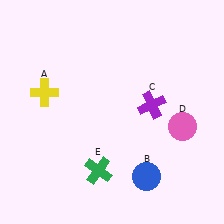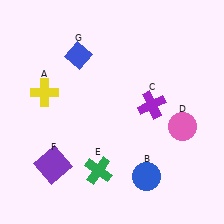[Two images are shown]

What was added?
A purple square (F), a blue diamond (G) were added in Image 2.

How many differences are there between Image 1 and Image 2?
There are 2 differences between the two images.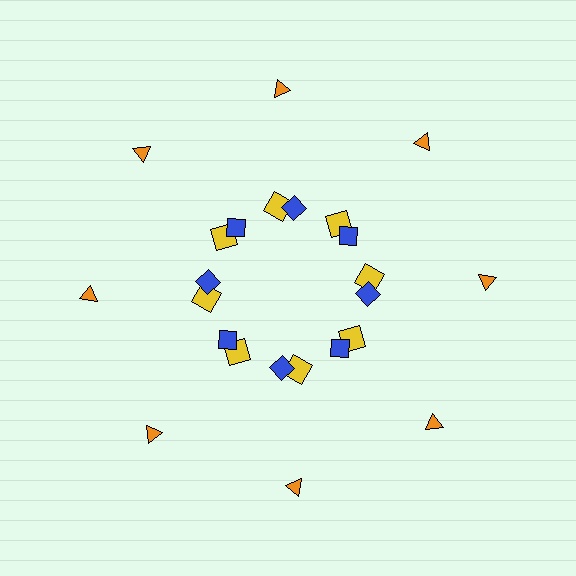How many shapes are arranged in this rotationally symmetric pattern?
There are 24 shapes, arranged in 8 groups of 3.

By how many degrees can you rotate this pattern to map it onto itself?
The pattern maps onto itself every 45 degrees of rotation.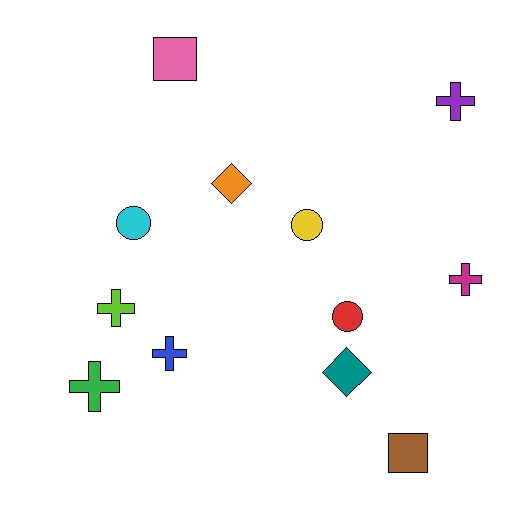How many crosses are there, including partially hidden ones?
There are 5 crosses.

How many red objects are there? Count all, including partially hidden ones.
There is 1 red object.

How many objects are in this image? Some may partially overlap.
There are 12 objects.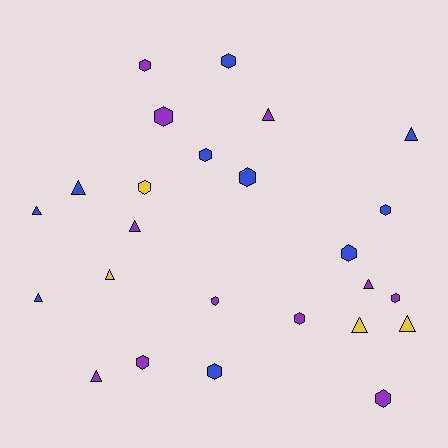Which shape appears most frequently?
Hexagon, with 14 objects.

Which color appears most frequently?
Purple, with 11 objects.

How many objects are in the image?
There are 25 objects.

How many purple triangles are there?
There are 4 purple triangles.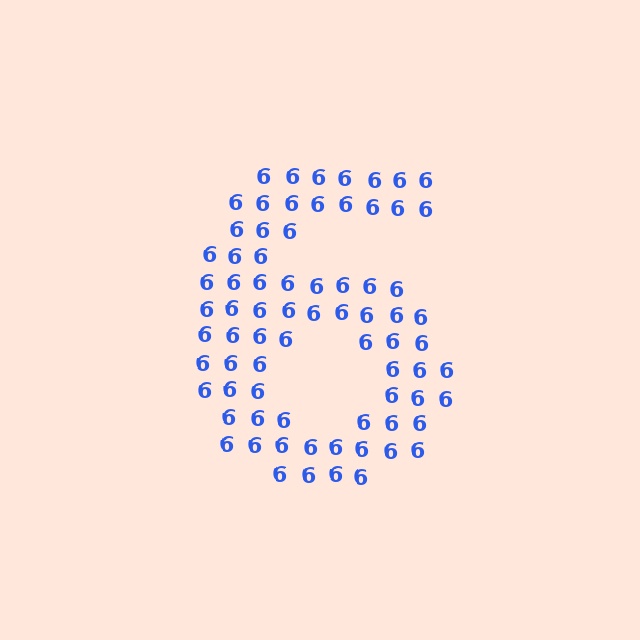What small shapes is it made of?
It is made of small digit 6's.